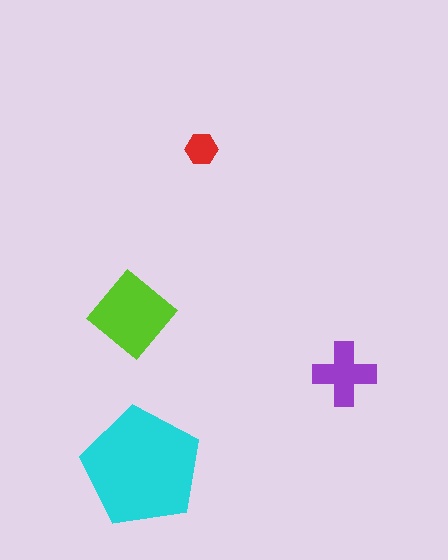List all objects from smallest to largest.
The red hexagon, the purple cross, the lime diamond, the cyan pentagon.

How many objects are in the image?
There are 4 objects in the image.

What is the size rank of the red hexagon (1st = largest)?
4th.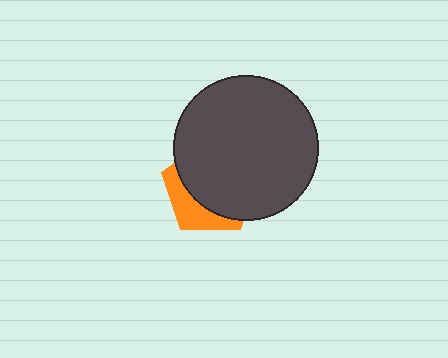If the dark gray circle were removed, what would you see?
You would see the complete orange pentagon.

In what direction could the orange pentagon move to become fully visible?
The orange pentagon could move toward the lower-left. That would shift it out from behind the dark gray circle entirely.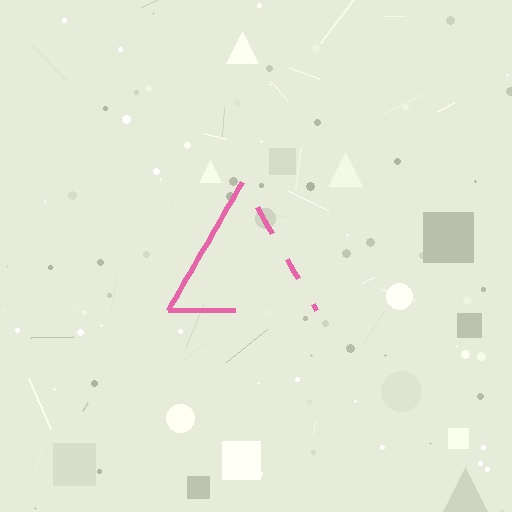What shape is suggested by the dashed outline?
The dashed outline suggests a triangle.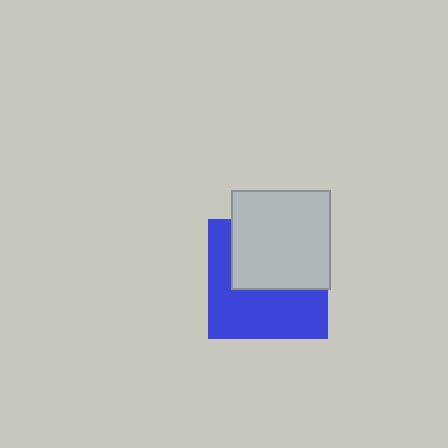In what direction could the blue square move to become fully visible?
The blue square could move down. That would shift it out from behind the light gray square entirely.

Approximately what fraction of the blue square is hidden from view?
Roughly 47% of the blue square is hidden behind the light gray square.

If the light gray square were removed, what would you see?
You would see the complete blue square.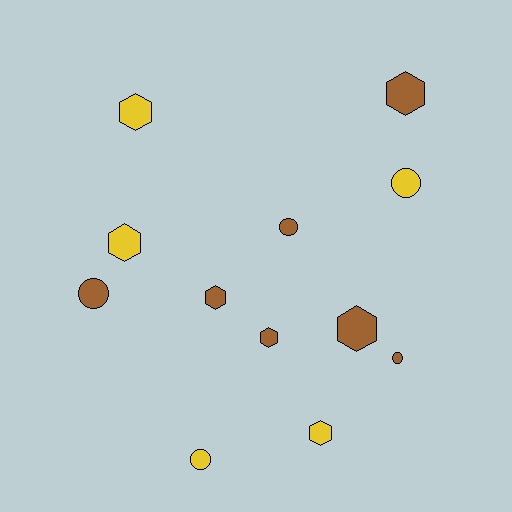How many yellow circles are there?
There are 2 yellow circles.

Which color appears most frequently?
Brown, with 7 objects.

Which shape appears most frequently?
Hexagon, with 7 objects.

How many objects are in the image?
There are 12 objects.